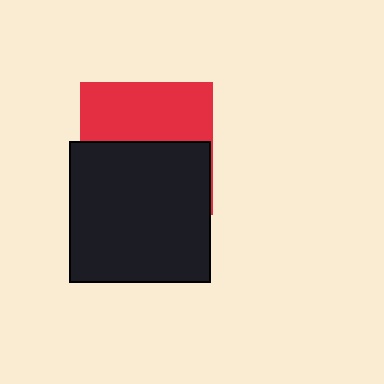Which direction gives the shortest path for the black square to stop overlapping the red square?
Moving down gives the shortest separation.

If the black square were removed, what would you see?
You would see the complete red square.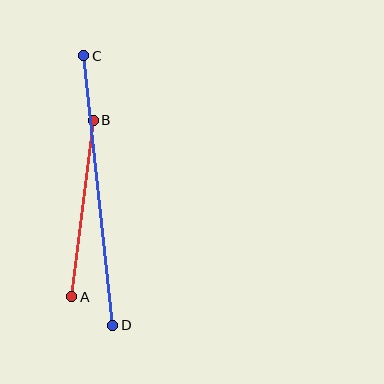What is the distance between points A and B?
The distance is approximately 177 pixels.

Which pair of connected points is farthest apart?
Points C and D are farthest apart.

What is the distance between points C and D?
The distance is approximately 271 pixels.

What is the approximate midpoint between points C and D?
The midpoint is at approximately (98, 191) pixels.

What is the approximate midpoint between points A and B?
The midpoint is at approximately (82, 209) pixels.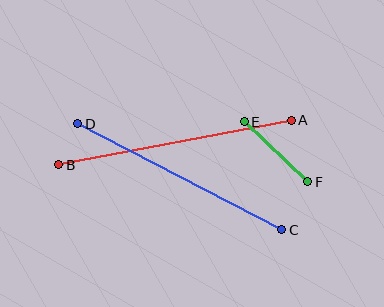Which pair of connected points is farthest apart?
Points A and B are farthest apart.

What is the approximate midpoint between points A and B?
The midpoint is at approximately (175, 143) pixels.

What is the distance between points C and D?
The distance is approximately 230 pixels.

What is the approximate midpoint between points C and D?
The midpoint is at approximately (180, 177) pixels.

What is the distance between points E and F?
The distance is approximately 88 pixels.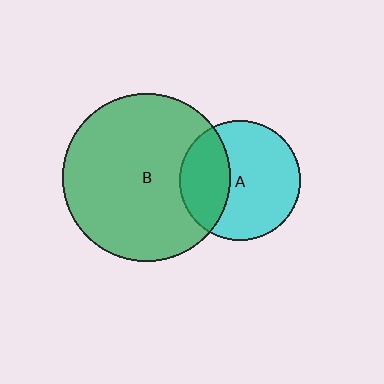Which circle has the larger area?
Circle B (green).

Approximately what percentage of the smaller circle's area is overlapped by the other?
Approximately 35%.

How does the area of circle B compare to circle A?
Approximately 1.9 times.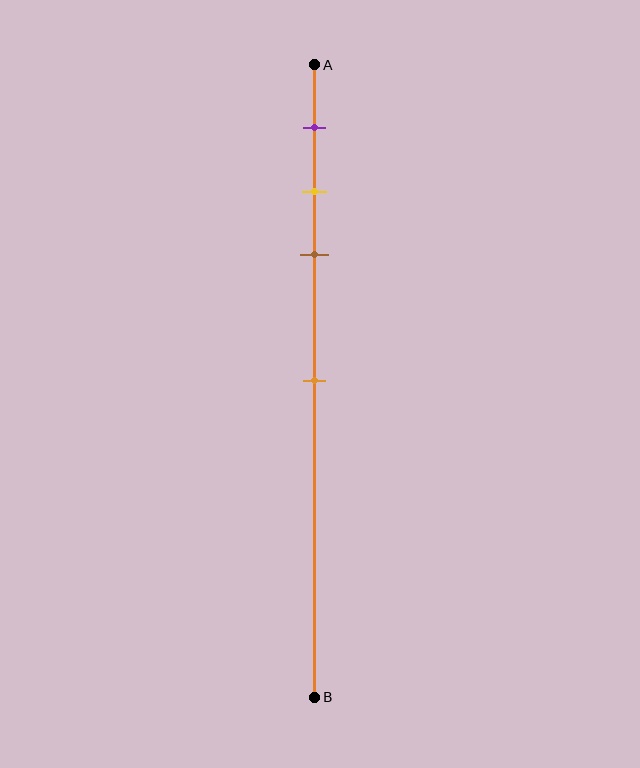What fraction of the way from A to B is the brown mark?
The brown mark is approximately 30% (0.3) of the way from A to B.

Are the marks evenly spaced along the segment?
No, the marks are not evenly spaced.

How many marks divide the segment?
There are 4 marks dividing the segment.